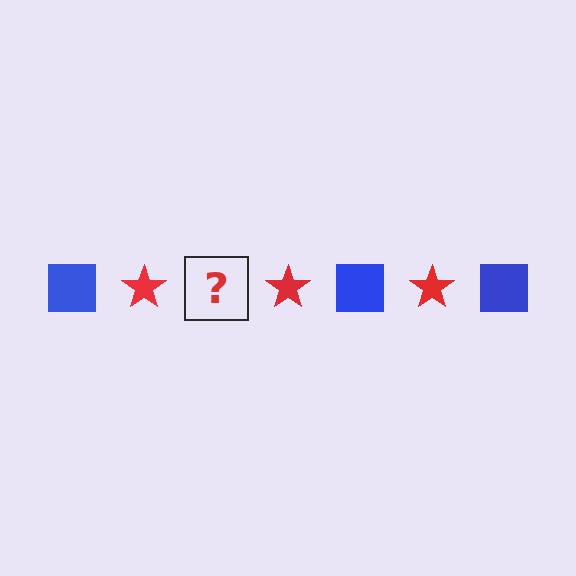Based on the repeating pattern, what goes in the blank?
The blank should be a blue square.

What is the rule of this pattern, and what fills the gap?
The rule is that the pattern alternates between blue square and red star. The gap should be filled with a blue square.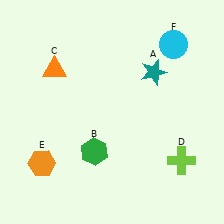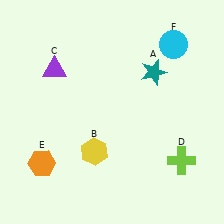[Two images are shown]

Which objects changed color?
B changed from green to yellow. C changed from orange to purple.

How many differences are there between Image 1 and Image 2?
There are 2 differences between the two images.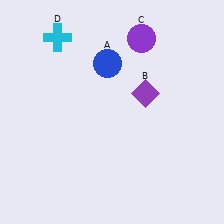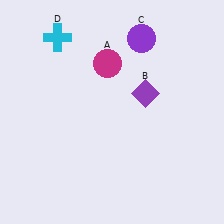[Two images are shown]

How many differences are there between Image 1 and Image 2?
There is 1 difference between the two images.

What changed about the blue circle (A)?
In Image 1, A is blue. In Image 2, it changed to magenta.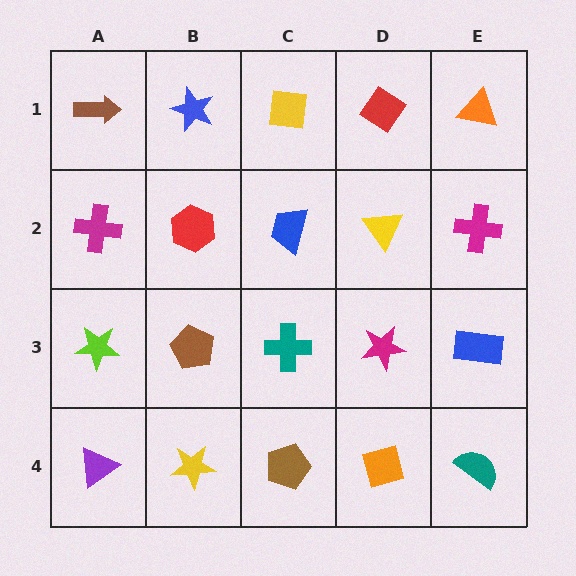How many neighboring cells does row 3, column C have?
4.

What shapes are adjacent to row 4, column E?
A blue rectangle (row 3, column E), an orange diamond (row 4, column D).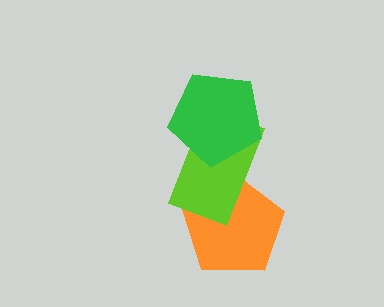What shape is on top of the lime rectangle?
The green pentagon is on top of the lime rectangle.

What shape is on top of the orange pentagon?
The lime rectangle is on top of the orange pentagon.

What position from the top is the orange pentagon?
The orange pentagon is 3rd from the top.